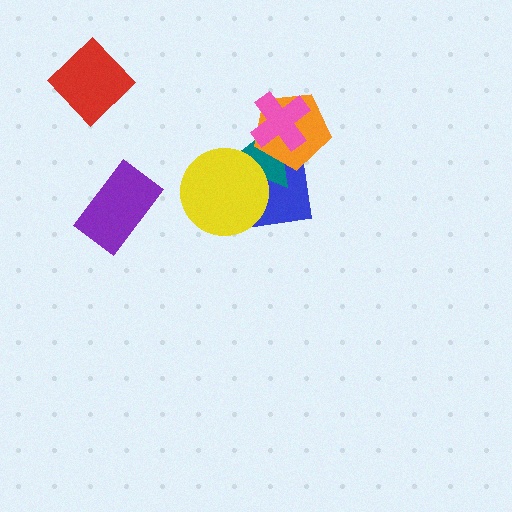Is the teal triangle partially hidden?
Yes, it is partially covered by another shape.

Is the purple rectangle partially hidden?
No, no other shape covers it.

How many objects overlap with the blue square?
4 objects overlap with the blue square.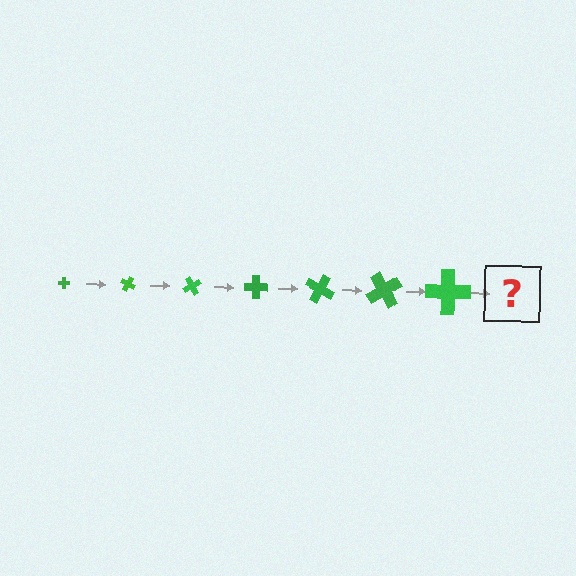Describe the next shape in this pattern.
It should be a cross, larger than the previous one and rotated 210 degrees from the start.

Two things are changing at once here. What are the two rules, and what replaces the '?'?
The two rules are that the cross grows larger each step and it rotates 30 degrees each step. The '?' should be a cross, larger than the previous one and rotated 210 degrees from the start.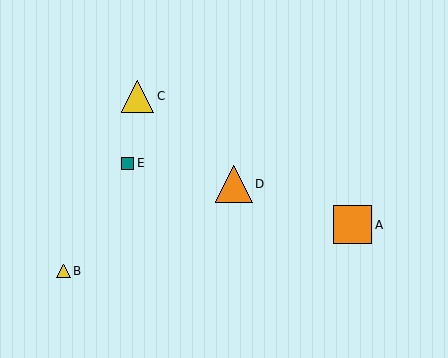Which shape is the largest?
The orange square (labeled A) is the largest.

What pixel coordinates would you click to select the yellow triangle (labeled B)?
Click at (64, 271) to select the yellow triangle B.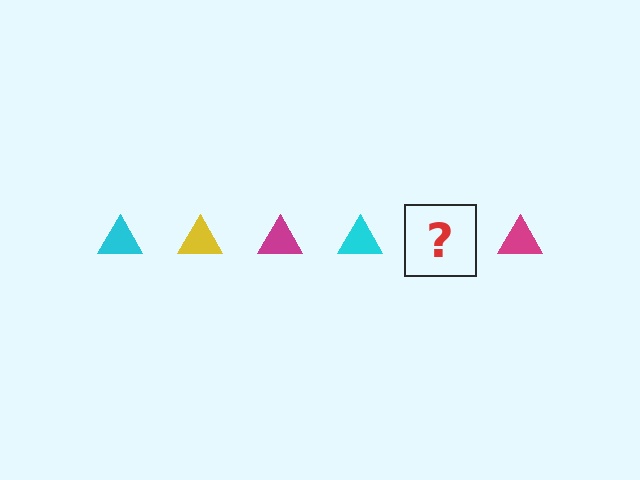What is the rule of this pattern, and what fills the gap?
The rule is that the pattern cycles through cyan, yellow, magenta triangles. The gap should be filled with a yellow triangle.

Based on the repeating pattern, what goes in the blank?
The blank should be a yellow triangle.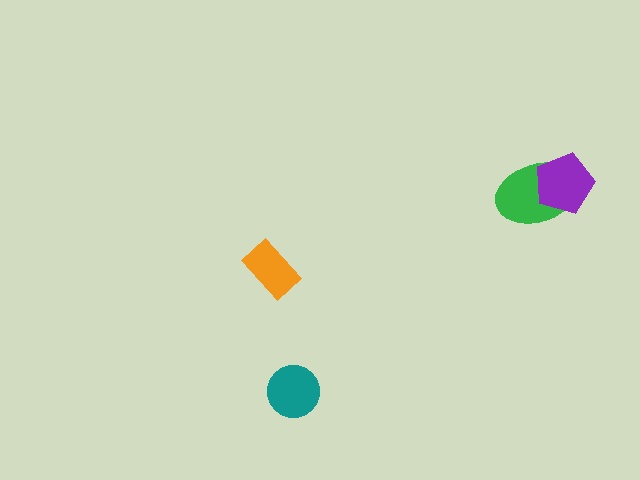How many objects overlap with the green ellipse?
1 object overlaps with the green ellipse.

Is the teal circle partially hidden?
No, no other shape covers it.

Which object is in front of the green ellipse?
The purple pentagon is in front of the green ellipse.